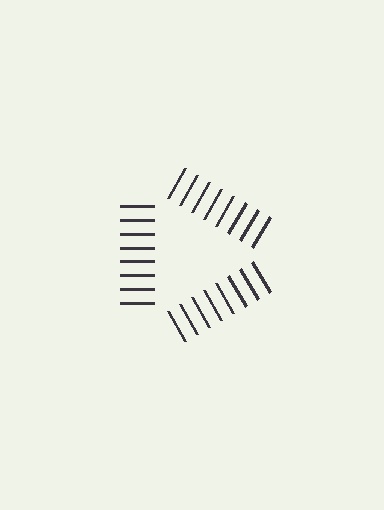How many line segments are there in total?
24 — 8 along each of the 3 edges.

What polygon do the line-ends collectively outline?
An illusory triangle — the line segments terminate on its edges but no continuous stroke is drawn.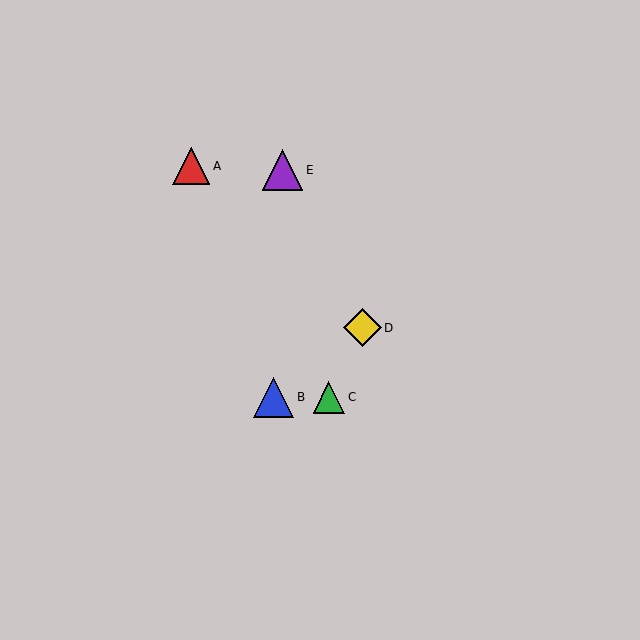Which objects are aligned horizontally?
Objects B, C are aligned horizontally.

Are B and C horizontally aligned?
Yes, both are at y≈397.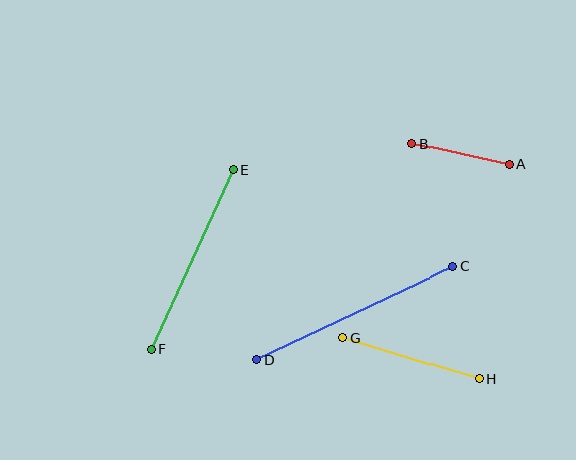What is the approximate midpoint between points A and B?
The midpoint is at approximately (460, 154) pixels.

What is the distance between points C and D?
The distance is approximately 217 pixels.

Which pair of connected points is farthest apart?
Points C and D are farthest apart.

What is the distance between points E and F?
The distance is approximately 197 pixels.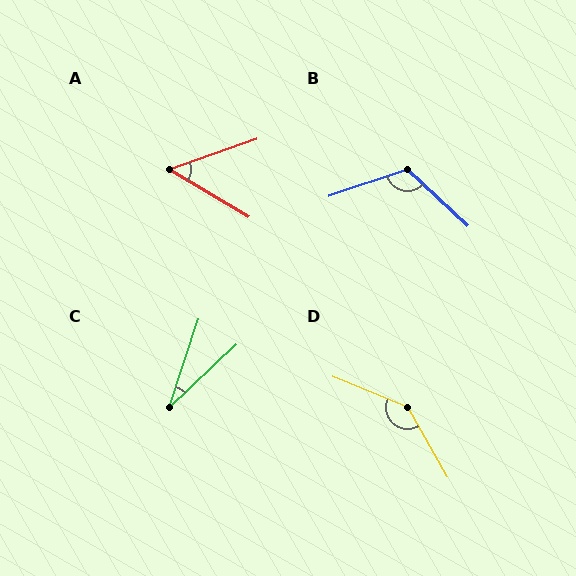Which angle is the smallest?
C, at approximately 28 degrees.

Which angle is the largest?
D, at approximately 142 degrees.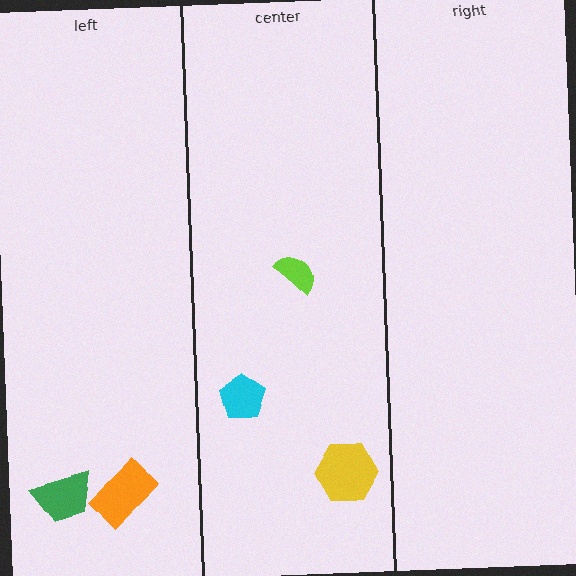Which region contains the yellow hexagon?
The center region.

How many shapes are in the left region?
2.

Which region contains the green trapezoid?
The left region.